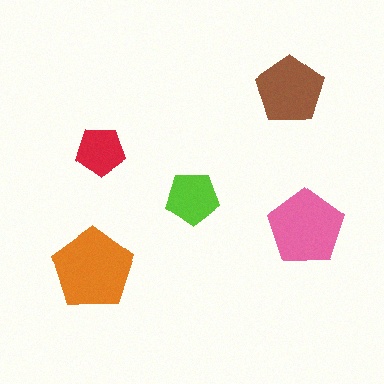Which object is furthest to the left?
The orange pentagon is leftmost.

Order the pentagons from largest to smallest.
the orange one, the pink one, the brown one, the lime one, the red one.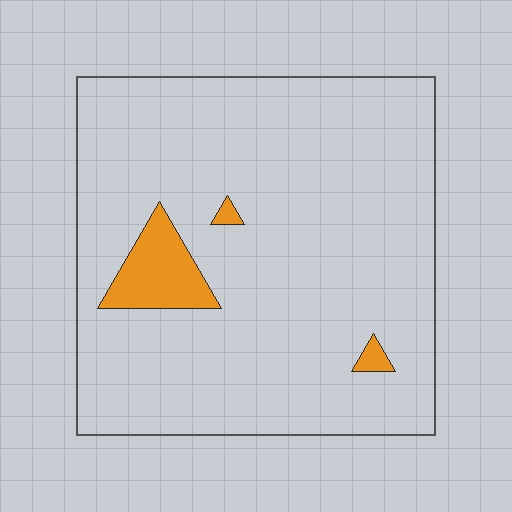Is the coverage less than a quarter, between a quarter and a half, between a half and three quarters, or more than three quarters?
Less than a quarter.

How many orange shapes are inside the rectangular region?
3.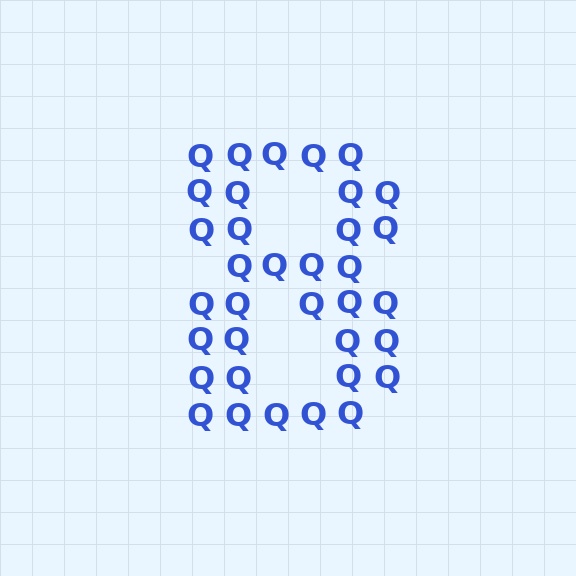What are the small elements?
The small elements are letter Q's.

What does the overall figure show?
The overall figure shows the digit 8.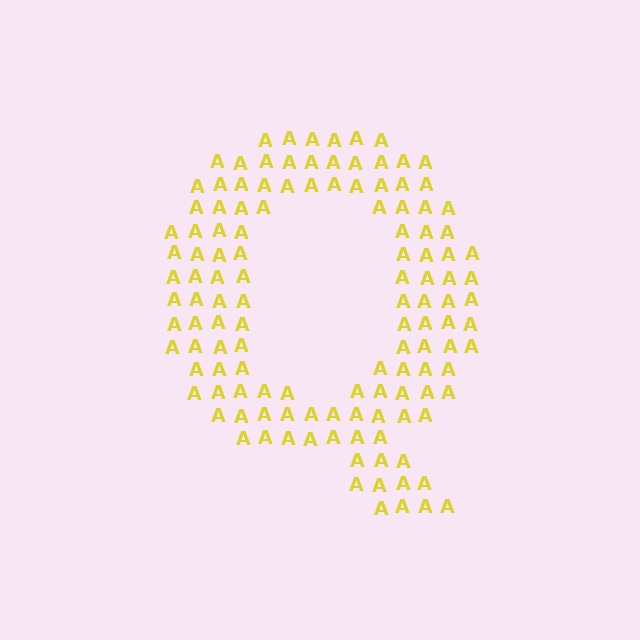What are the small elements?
The small elements are letter A's.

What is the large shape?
The large shape is the letter Q.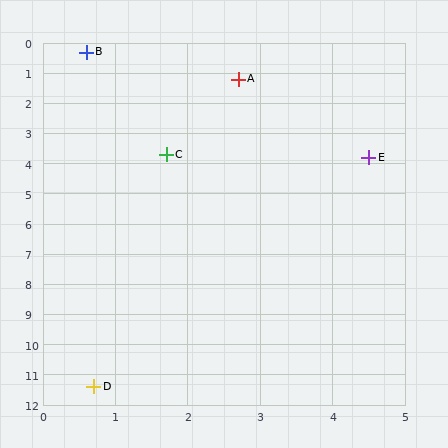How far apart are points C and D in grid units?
Points C and D are about 7.8 grid units apart.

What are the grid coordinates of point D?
Point D is at approximately (0.7, 11.4).